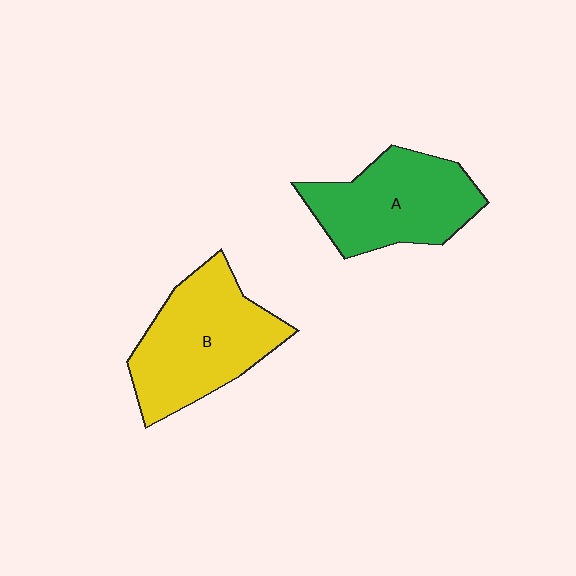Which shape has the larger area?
Shape B (yellow).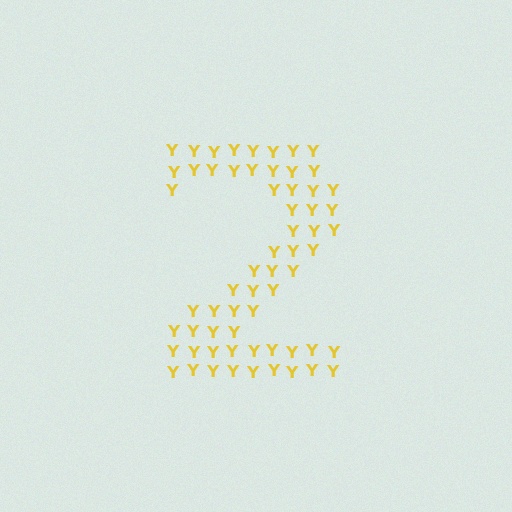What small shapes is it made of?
It is made of small letter Y's.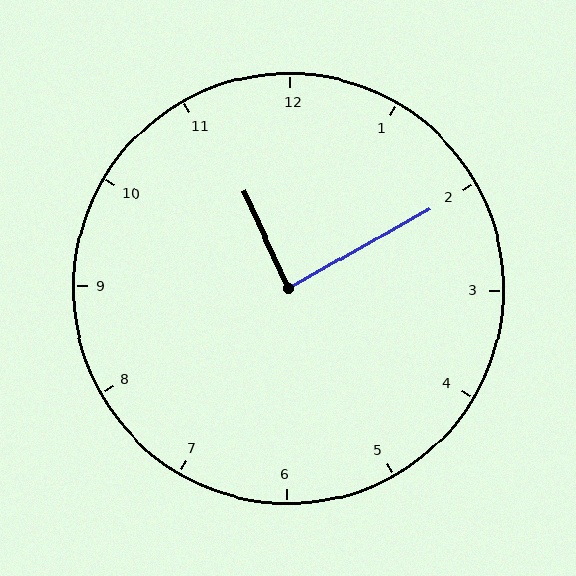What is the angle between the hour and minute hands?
Approximately 85 degrees.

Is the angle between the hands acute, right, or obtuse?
It is right.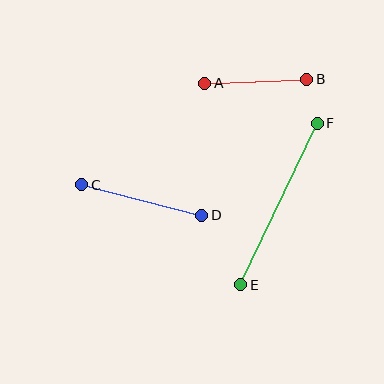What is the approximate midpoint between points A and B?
The midpoint is at approximately (256, 81) pixels.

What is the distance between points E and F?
The distance is approximately 179 pixels.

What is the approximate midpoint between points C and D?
The midpoint is at approximately (142, 200) pixels.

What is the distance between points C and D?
The distance is approximately 124 pixels.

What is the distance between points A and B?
The distance is approximately 102 pixels.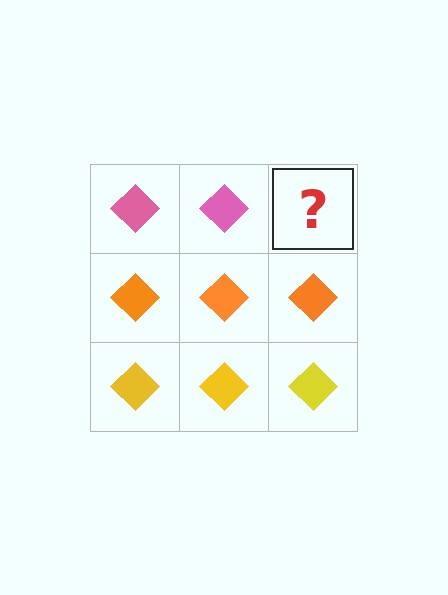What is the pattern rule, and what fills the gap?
The rule is that each row has a consistent color. The gap should be filled with a pink diamond.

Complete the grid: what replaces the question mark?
The question mark should be replaced with a pink diamond.